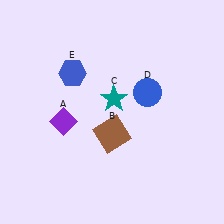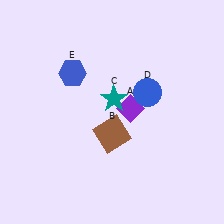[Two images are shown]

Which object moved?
The purple diamond (A) moved right.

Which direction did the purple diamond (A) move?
The purple diamond (A) moved right.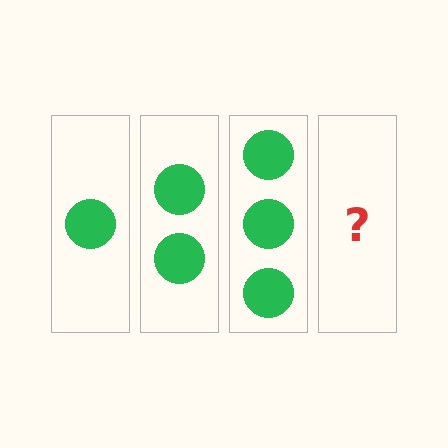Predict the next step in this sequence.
The next step is 4 circles.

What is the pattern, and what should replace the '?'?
The pattern is that each step adds one more circle. The '?' should be 4 circles.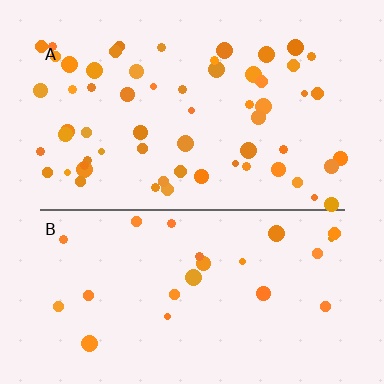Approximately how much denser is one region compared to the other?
Approximately 2.6× — region A over region B.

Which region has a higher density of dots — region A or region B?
A (the top).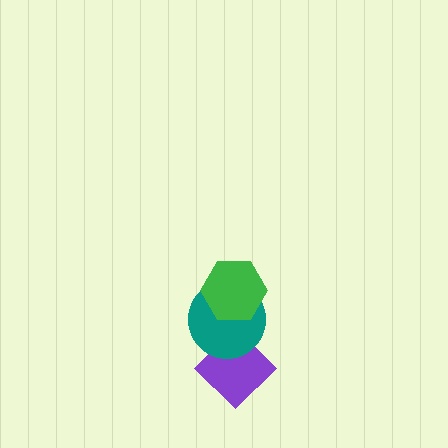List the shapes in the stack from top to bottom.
From top to bottom: the green hexagon, the teal circle, the purple diamond.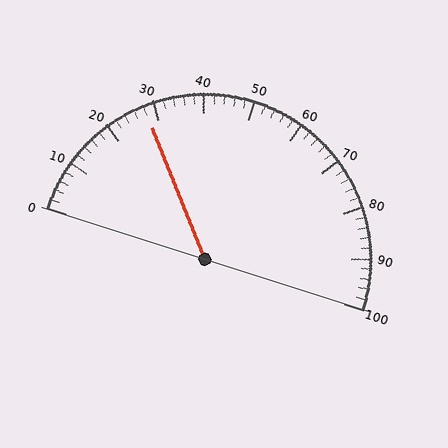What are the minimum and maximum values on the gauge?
The gauge ranges from 0 to 100.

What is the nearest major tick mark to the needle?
The nearest major tick mark is 30.